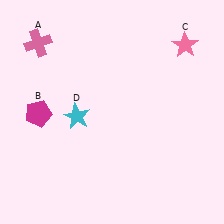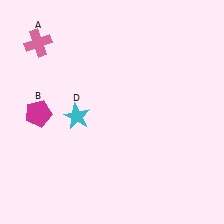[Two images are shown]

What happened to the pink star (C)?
The pink star (C) was removed in Image 2. It was in the top-right area of Image 1.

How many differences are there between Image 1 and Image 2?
There is 1 difference between the two images.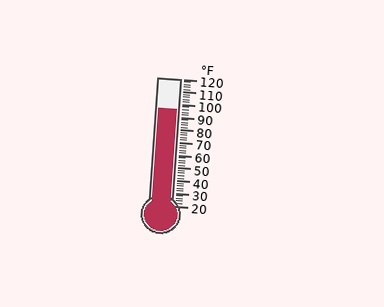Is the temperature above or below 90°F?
The temperature is above 90°F.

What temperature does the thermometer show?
The thermometer shows approximately 96°F.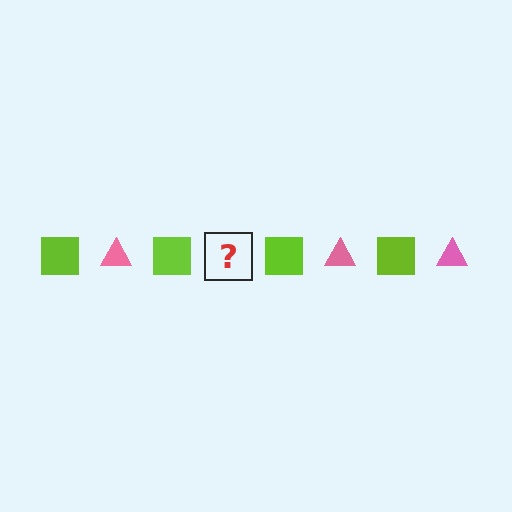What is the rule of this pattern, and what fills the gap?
The rule is that the pattern alternates between lime square and pink triangle. The gap should be filled with a pink triangle.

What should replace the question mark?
The question mark should be replaced with a pink triangle.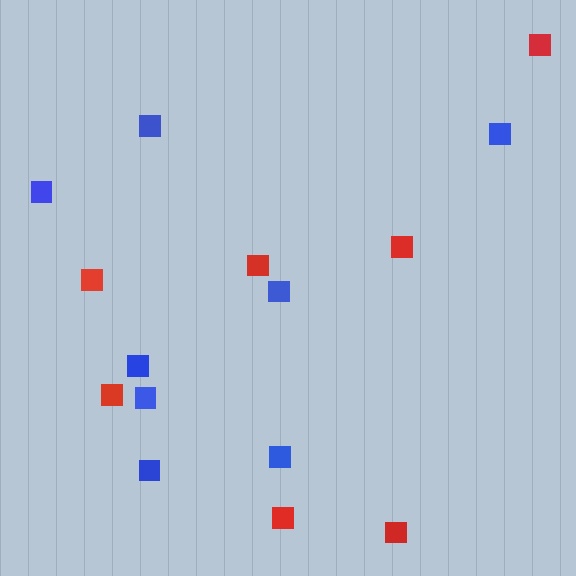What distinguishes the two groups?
There are 2 groups: one group of red squares (7) and one group of blue squares (8).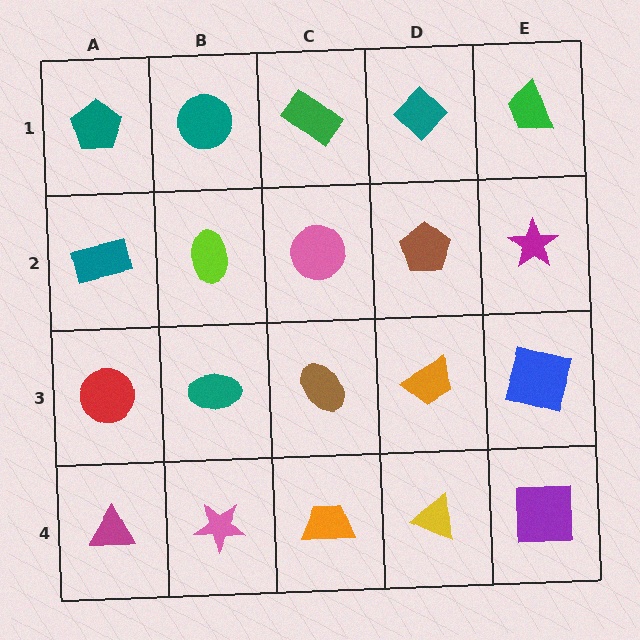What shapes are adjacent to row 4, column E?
A blue square (row 3, column E), a yellow triangle (row 4, column D).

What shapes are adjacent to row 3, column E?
A magenta star (row 2, column E), a purple square (row 4, column E), an orange trapezoid (row 3, column D).